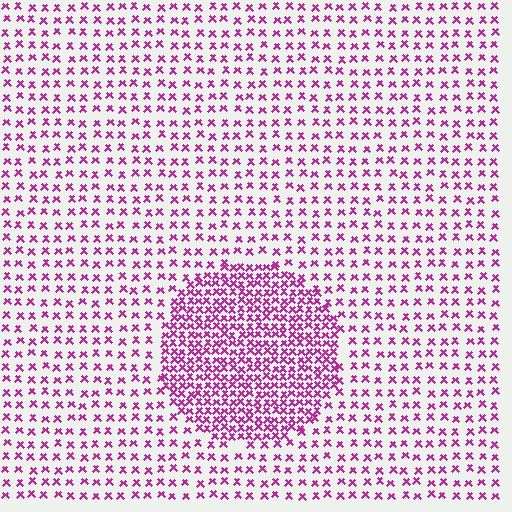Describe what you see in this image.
The image contains small magenta elements arranged at two different densities. A circle-shaped region is visible where the elements are more densely packed than the surrounding area.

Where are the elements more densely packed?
The elements are more densely packed inside the circle boundary.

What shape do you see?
I see a circle.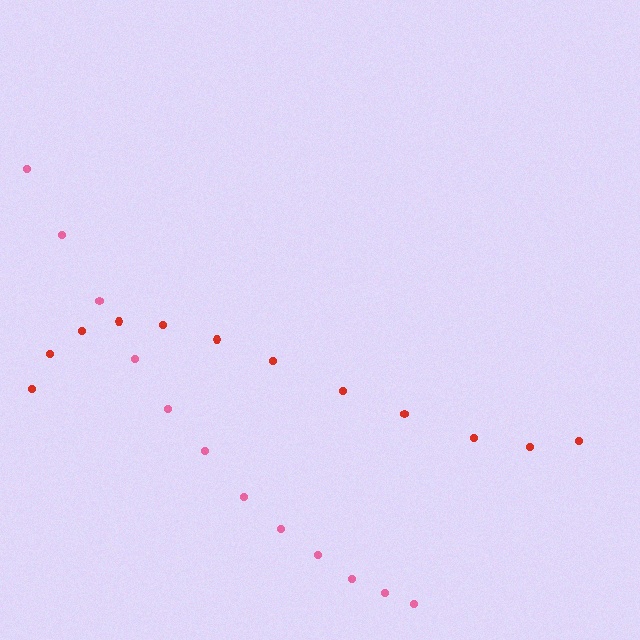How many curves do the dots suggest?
There are 2 distinct paths.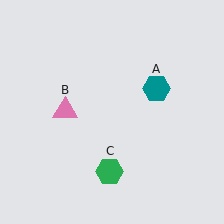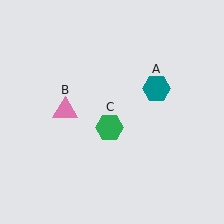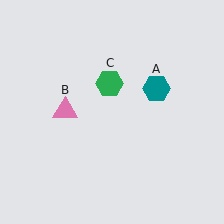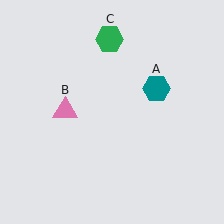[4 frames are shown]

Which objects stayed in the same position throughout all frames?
Teal hexagon (object A) and pink triangle (object B) remained stationary.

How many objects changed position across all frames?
1 object changed position: green hexagon (object C).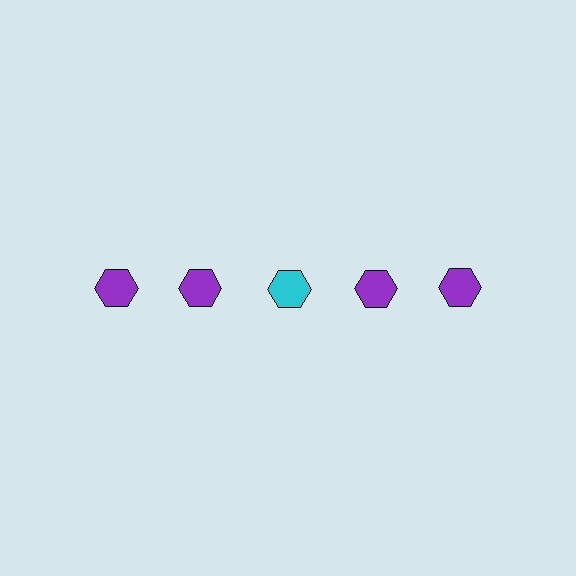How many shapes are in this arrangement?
There are 5 shapes arranged in a grid pattern.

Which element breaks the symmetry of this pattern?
The cyan hexagon in the top row, center column breaks the symmetry. All other shapes are purple hexagons.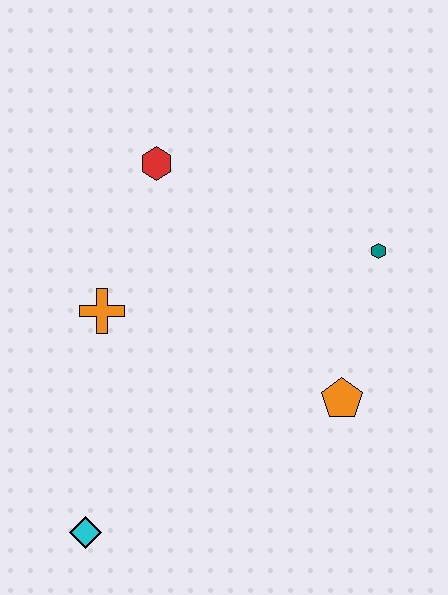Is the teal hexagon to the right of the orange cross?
Yes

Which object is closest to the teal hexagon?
The orange pentagon is closest to the teal hexagon.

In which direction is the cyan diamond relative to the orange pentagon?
The cyan diamond is to the left of the orange pentagon.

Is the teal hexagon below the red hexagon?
Yes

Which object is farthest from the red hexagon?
The cyan diamond is farthest from the red hexagon.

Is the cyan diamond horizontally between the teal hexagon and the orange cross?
No